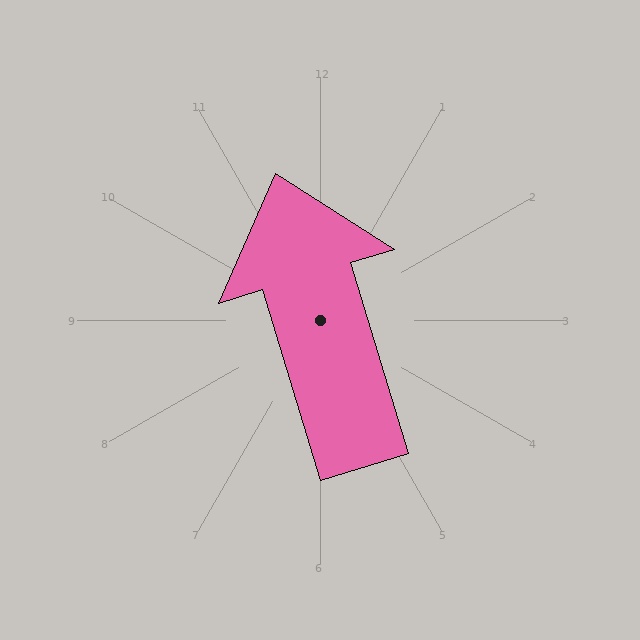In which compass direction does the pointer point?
North.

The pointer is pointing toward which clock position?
Roughly 11 o'clock.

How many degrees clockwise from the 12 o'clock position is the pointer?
Approximately 343 degrees.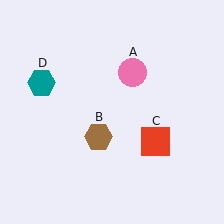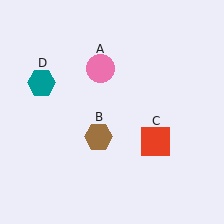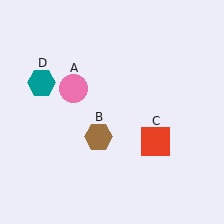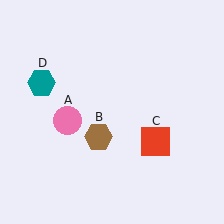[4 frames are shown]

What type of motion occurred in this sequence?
The pink circle (object A) rotated counterclockwise around the center of the scene.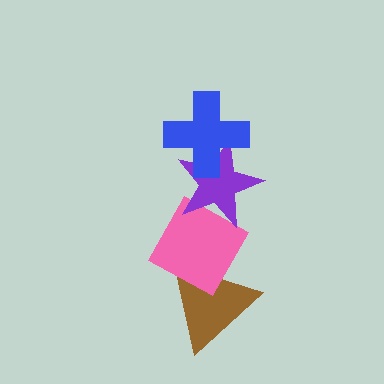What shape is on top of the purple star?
The blue cross is on top of the purple star.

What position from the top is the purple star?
The purple star is 2nd from the top.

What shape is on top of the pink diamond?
The purple star is on top of the pink diamond.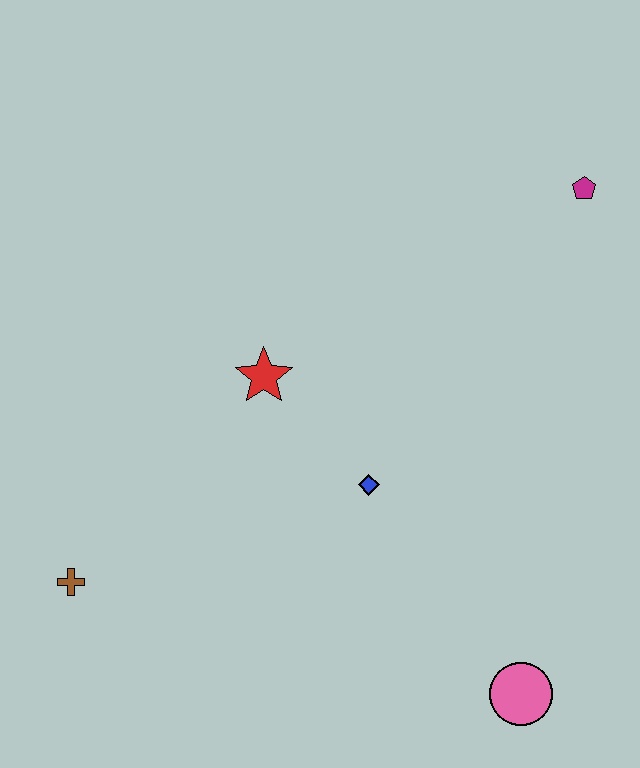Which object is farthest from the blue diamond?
The magenta pentagon is farthest from the blue diamond.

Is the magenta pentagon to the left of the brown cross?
No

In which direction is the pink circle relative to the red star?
The pink circle is below the red star.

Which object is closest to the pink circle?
The blue diamond is closest to the pink circle.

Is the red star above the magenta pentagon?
No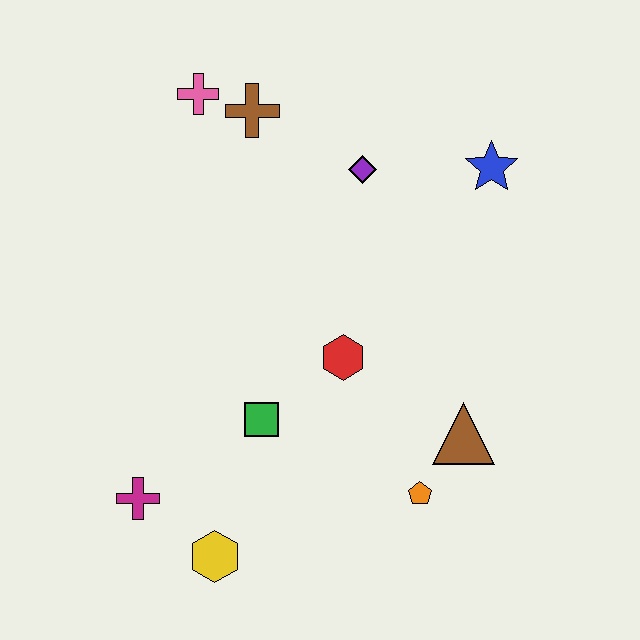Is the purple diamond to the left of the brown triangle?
Yes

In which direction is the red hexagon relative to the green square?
The red hexagon is to the right of the green square.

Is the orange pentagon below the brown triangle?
Yes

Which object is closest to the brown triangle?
The orange pentagon is closest to the brown triangle.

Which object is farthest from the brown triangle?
The pink cross is farthest from the brown triangle.